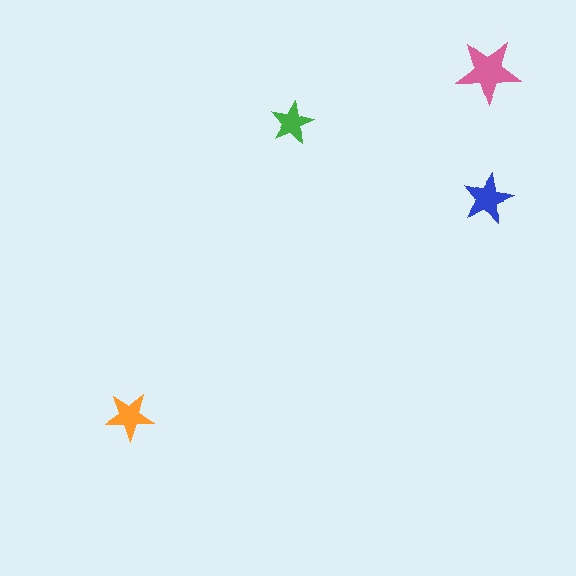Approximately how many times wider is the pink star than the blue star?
About 1.5 times wider.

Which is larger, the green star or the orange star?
The orange one.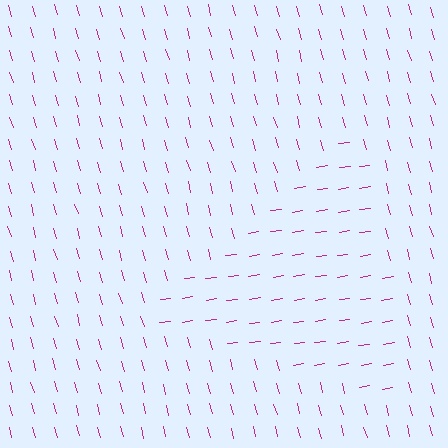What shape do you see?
I see a triangle.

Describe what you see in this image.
The image is filled with small magenta line segments. A triangle region in the image has lines oriented differently from the surrounding lines, creating a visible texture boundary.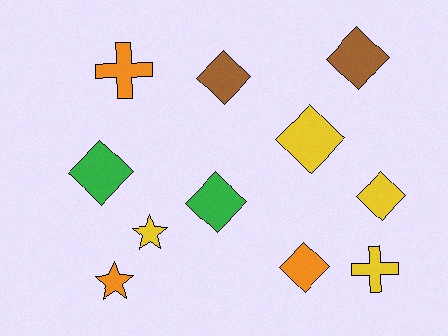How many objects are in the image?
There are 11 objects.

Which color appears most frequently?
Yellow, with 4 objects.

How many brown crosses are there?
There are no brown crosses.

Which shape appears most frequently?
Diamond, with 7 objects.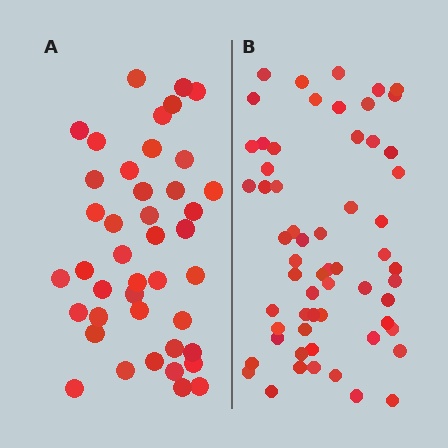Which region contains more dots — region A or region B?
Region B (the right region) has more dots.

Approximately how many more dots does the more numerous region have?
Region B has approximately 20 more dots than region A.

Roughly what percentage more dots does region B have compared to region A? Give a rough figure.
About 45% more.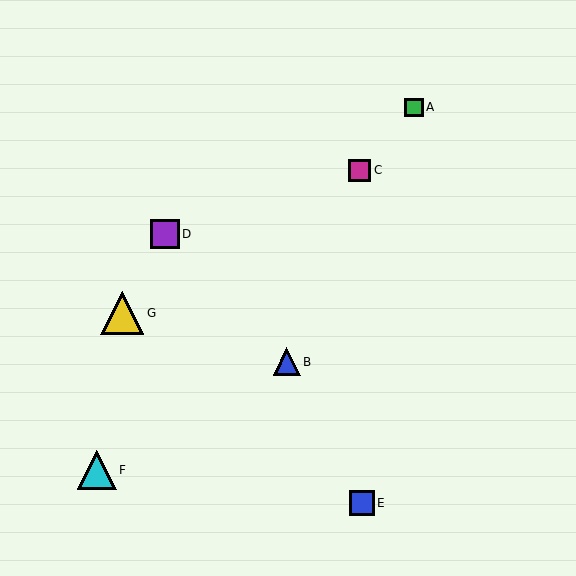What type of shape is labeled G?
Shape G is a yellow triangle.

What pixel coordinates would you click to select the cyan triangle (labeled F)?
Click at (97, 470) to select the cyan triangle F.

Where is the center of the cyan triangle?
The center of the cyan triangle is at (97, 470).